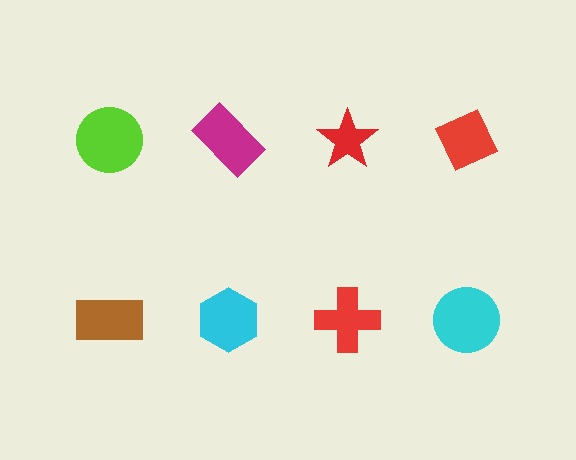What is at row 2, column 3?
A red cross.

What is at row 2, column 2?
A cyan hexagon.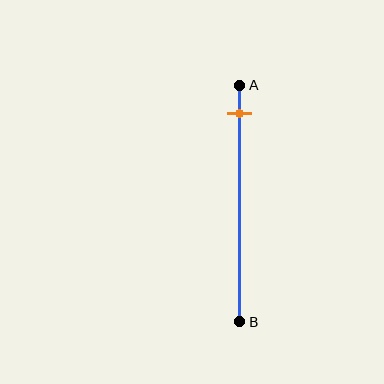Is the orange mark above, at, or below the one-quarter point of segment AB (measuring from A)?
The orange mark is above the one-quarter point of segment AB.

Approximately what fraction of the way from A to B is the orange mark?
The orange mark is approximately 10% of the way from A to B.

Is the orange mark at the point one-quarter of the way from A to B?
No, the mark is at about 10% from A, not at the 25% one-quarter point.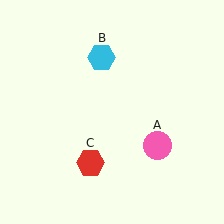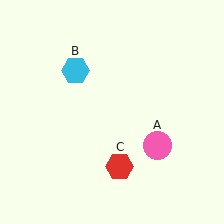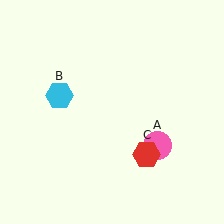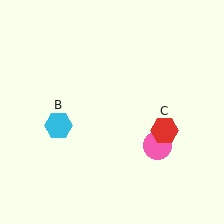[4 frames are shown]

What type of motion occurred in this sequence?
The cyan hexagon (object B), red hexagon (object C) rotated counterclockwise around the center of the scene.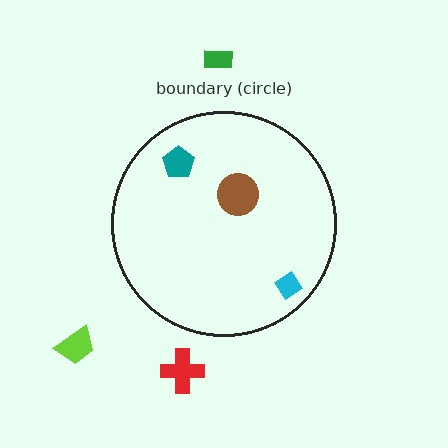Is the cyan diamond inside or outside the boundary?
Inside.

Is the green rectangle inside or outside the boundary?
Outside.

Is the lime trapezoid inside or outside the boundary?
Outside.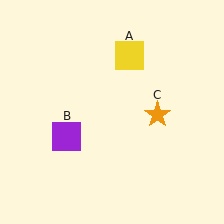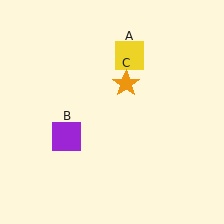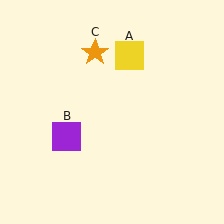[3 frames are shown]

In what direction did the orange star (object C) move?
The orange star (object C) moved up and to the left.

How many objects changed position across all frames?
1 object changed position: orange star (object C).